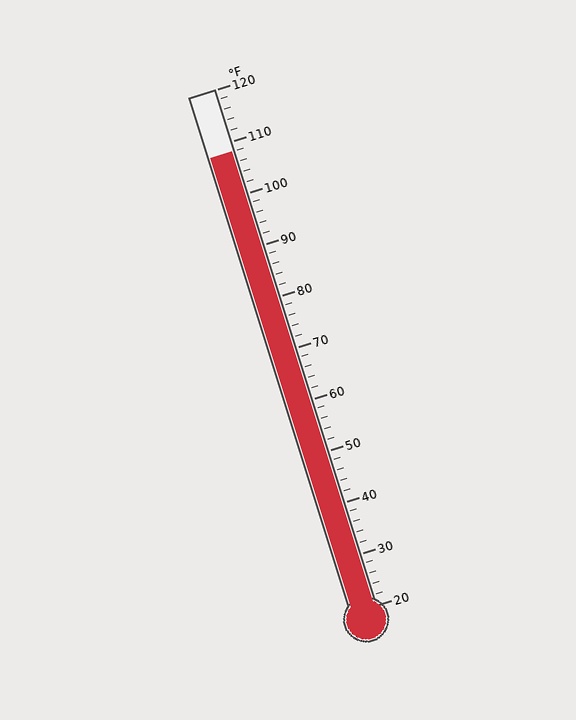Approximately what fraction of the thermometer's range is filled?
The thermometer is filled to approximately 90% of its range.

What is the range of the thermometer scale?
The thermometer scale ranges from 20°F to 120°F.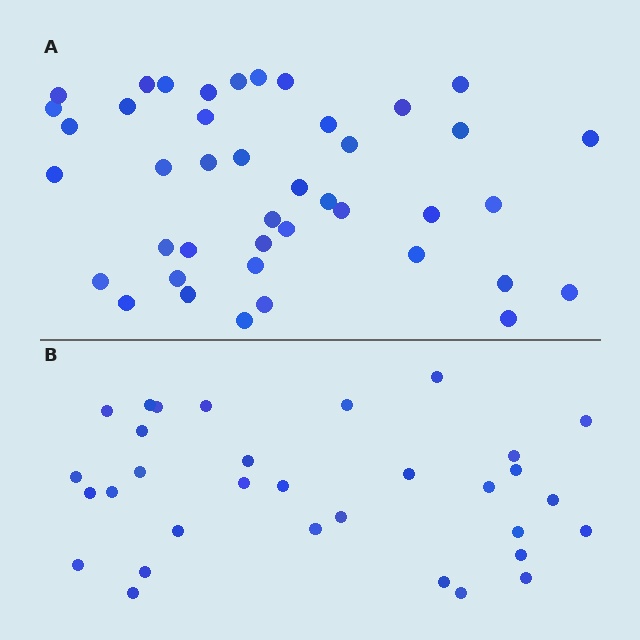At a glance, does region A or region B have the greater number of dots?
Region A (the top region) has more dots.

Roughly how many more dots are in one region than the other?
Region A has roughly 10 or so more dots than region B.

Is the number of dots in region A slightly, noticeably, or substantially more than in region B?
Region A has noticeably more, but not dramatically so. The ratio is roughly 1.3 to 1.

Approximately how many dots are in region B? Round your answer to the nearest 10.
About 30 dots. (The exact count is 32, which rounds to 30.)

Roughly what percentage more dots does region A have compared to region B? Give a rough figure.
About 30% more.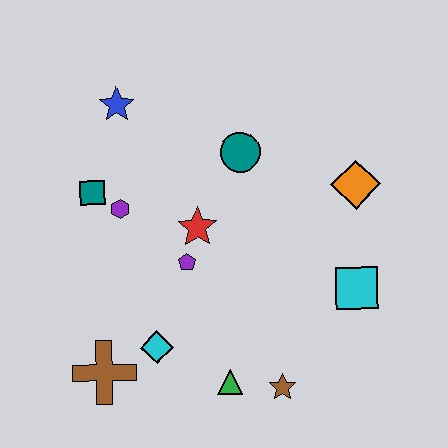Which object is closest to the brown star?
The green triangle is closest to the brown star.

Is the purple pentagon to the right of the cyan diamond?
Yes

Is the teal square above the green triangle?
Yes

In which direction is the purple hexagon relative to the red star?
The purple hexagon is to the left of the red star.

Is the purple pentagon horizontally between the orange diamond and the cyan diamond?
Yes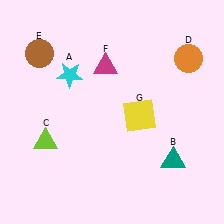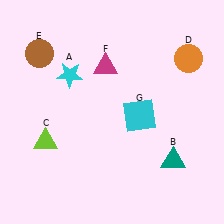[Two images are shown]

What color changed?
The square (G) changed from yellow in Image 1 to cyan in Image 2.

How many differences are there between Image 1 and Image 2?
There is 1 difference between the two images.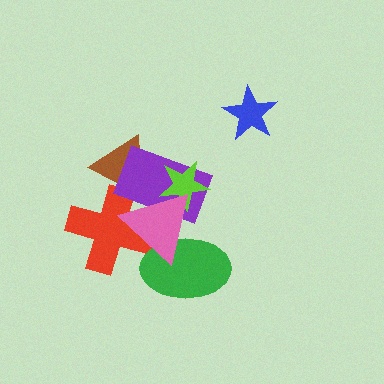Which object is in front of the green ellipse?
The pink triangle is in front of the green ellipse.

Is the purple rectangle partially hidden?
Yes, it is partially covered by another shape.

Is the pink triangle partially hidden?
No, no other shape covers it.